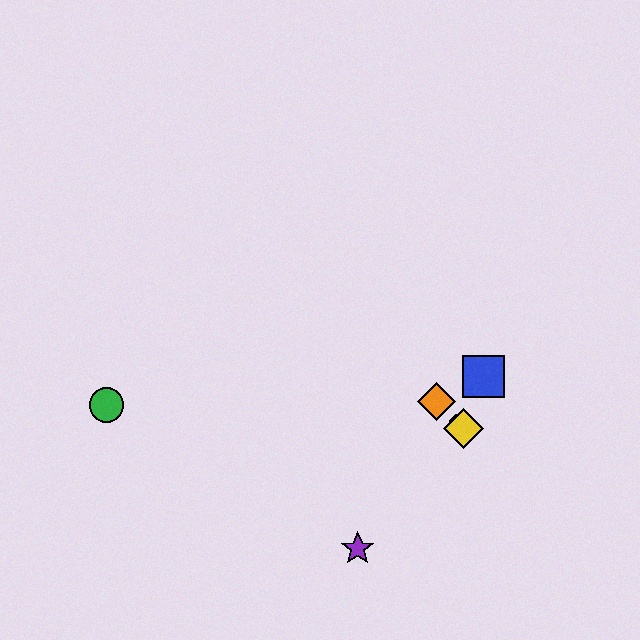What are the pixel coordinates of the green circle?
The green circle is at (106, 405).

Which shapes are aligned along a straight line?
The red circle, the yellow diamond, the orange diamond are aligned along a straight line.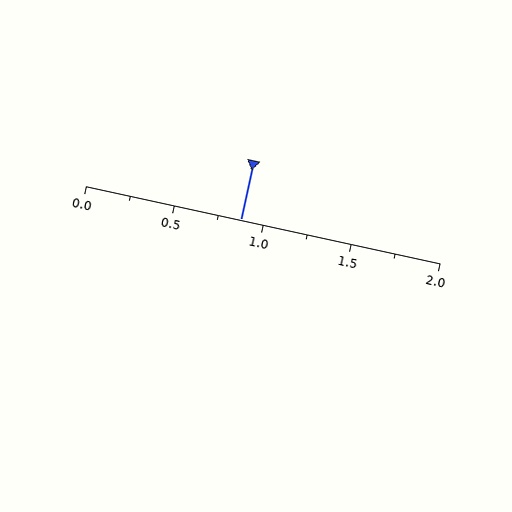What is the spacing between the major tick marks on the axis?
The major ticks are spaced 0.5 apart.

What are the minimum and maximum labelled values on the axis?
The axis runs from 0.0 to 2.0.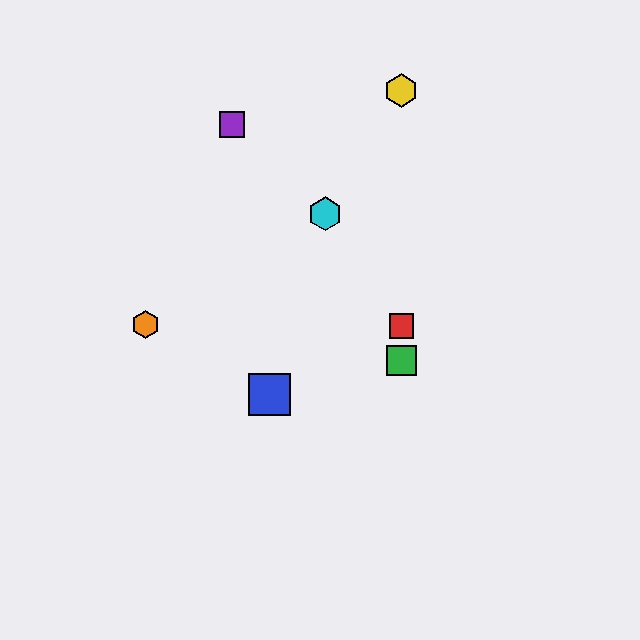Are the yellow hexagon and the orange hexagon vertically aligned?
No, the yellow hexagon is at x≈401 and the orange hexagon is at x≈145.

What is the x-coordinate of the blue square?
The blue square is at x≈269.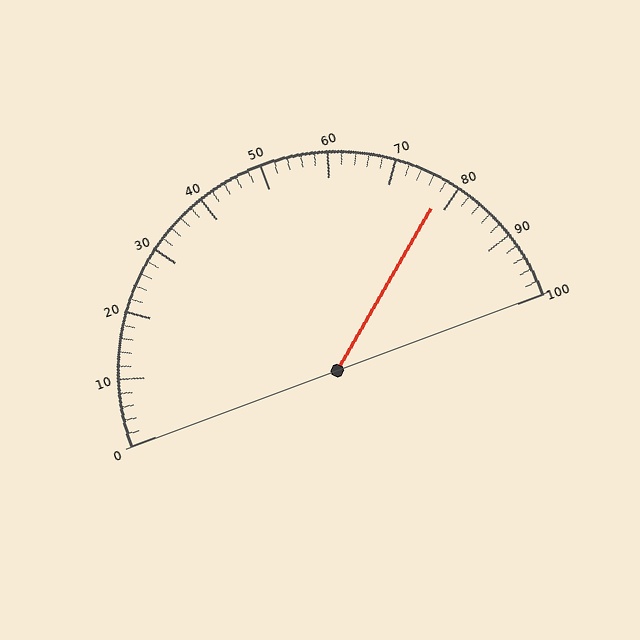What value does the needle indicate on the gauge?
The needle indicates approximately 78.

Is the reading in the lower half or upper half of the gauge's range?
The reading is in the upper half of the range (0 to 100).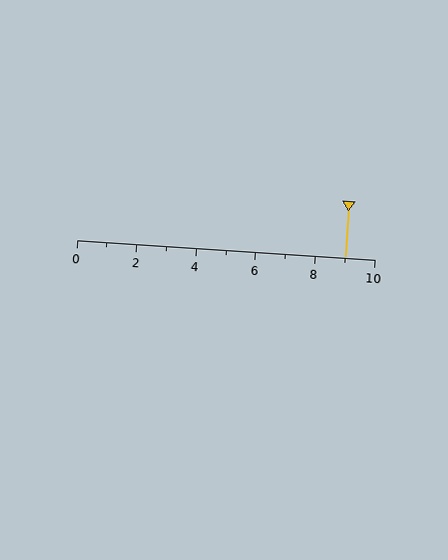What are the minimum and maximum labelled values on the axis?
The axis runs from 0 to 10.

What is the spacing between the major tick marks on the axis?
The major ticks are spaced 2 apart.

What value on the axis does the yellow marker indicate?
The marker indicates approximately 9.